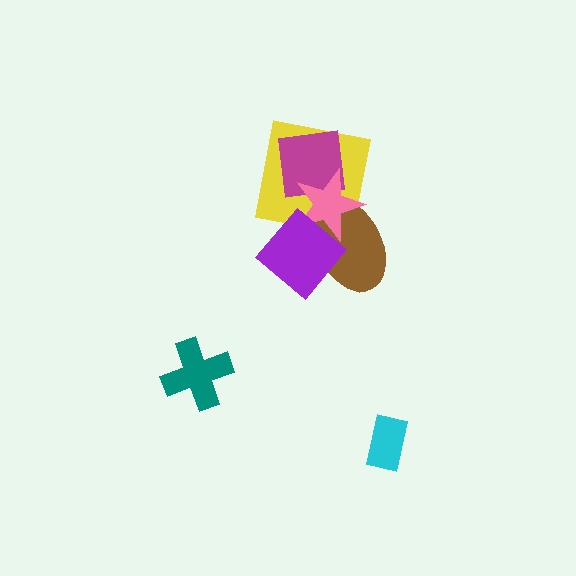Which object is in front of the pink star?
The purple diamond is in front of the pink star.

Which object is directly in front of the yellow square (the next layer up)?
The brown ellipse is directly in front of the yellow square.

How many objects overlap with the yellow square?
4 objects overlap with the yellow square.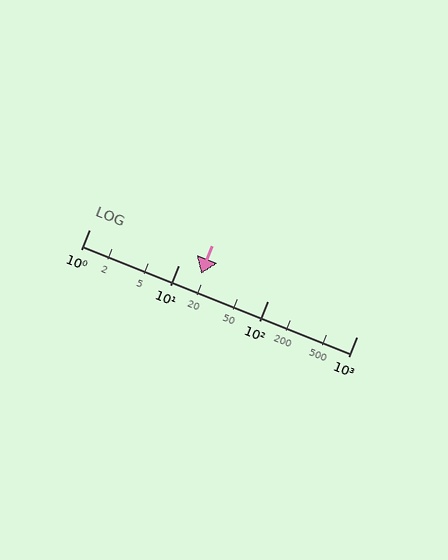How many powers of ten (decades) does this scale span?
The scale spans 3 decades, from 1 to 1000.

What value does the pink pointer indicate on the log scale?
The pointer indicates approximately 18.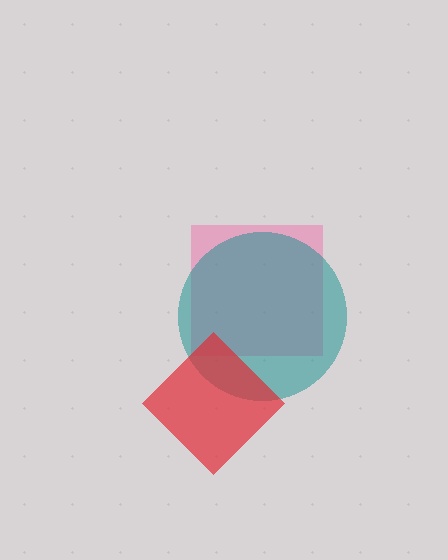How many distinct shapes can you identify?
There are 3 distinct shapes: a pink square, a teal circle, a red diamond.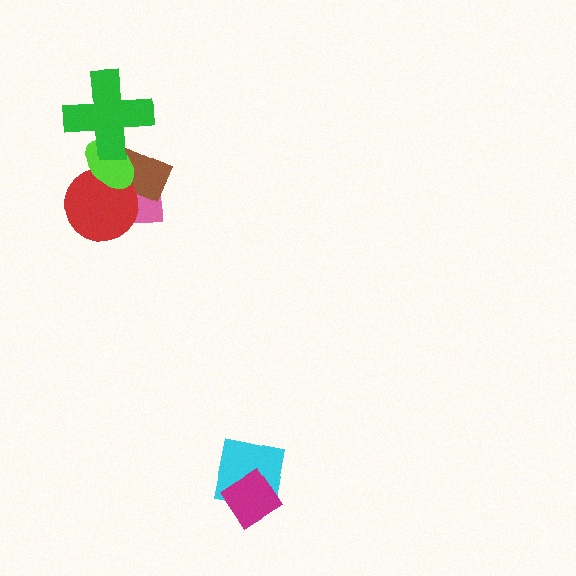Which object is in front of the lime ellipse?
The green cross is in front of the lime ellipse.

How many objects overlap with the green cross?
2 objects overlap with the green cross.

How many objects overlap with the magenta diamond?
1 object overlaps with the magenta diamond.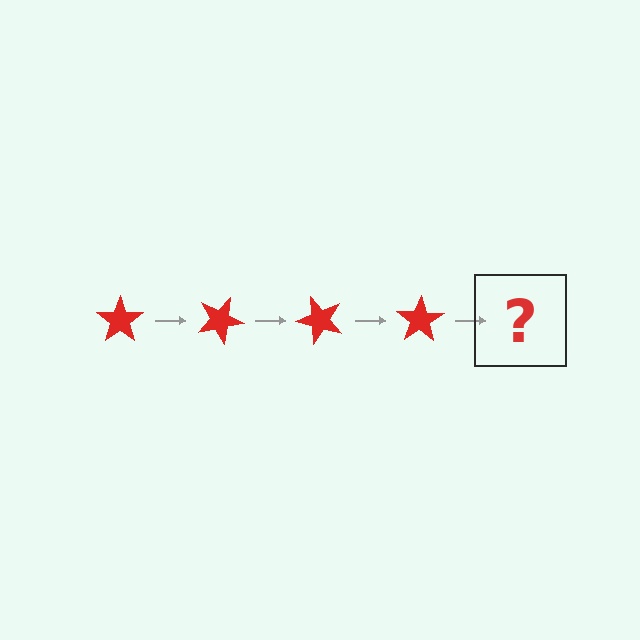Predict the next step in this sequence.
The next step is a red star rotated 100 degrees.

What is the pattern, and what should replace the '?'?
The pattern is that the star rotates 25 degrees each step. The '?' should be a red star rotated 100 degrees.